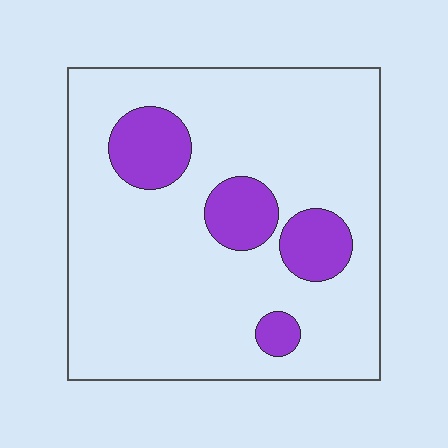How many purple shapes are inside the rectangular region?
4.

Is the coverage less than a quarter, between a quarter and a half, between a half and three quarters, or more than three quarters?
Less than a quarter.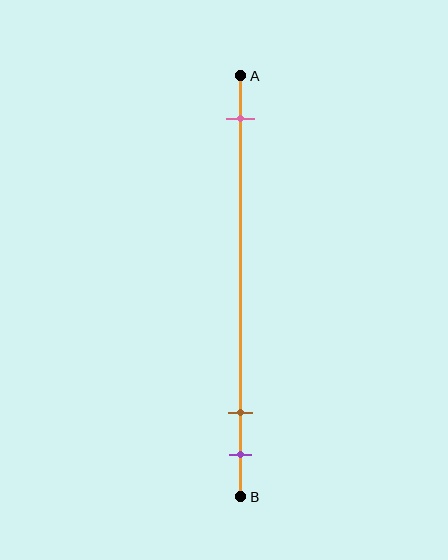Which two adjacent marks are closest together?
The brown and purple marks are the closest adjacent pair.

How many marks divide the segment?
There are 3 marks dividing the segment.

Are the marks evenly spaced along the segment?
No, the marks are not evenly spaced.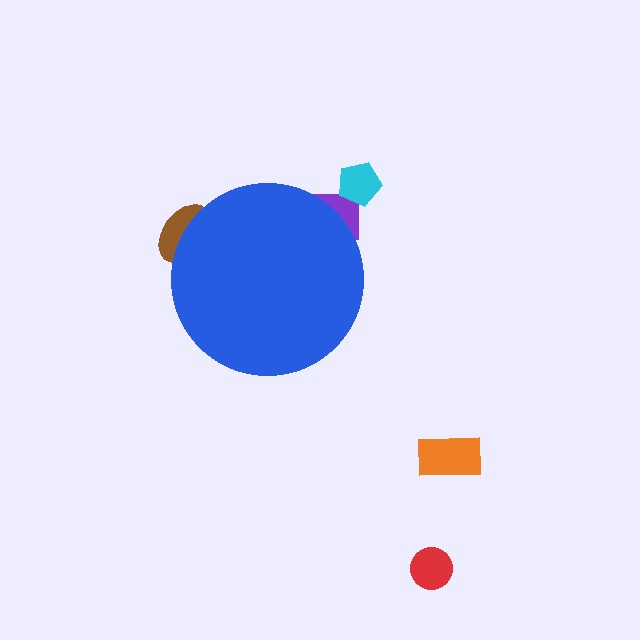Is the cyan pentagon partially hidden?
No, the cyan pentagon is fully visible.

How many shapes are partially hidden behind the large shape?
2 shapes are partially hidden.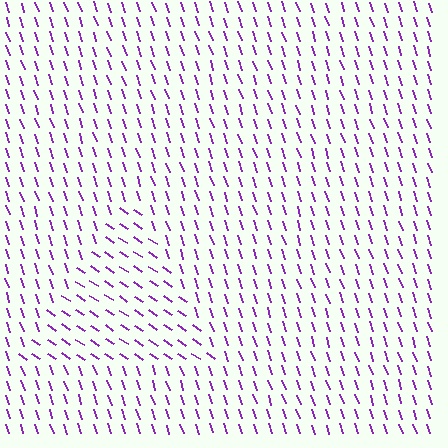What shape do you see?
I see a triangle.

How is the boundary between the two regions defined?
The boundary is defined purely by a change in line orientation (approximately 38 degrees difference). All lines are the same color and thickness.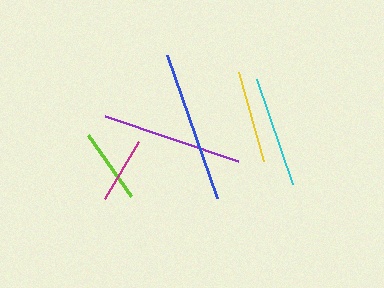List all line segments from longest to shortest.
From longest to shortest: blue, purple, cyan, yellow, lime, magenta.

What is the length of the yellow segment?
The yellow segment is approximately 92 pixels long.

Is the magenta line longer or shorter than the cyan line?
The cyan line is longer than the magenta line.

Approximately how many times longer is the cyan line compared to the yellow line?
The cyan line is approximately 1.2 times the length of the yellow line.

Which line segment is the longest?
The blue line is the longest at approximately 151 pixels.